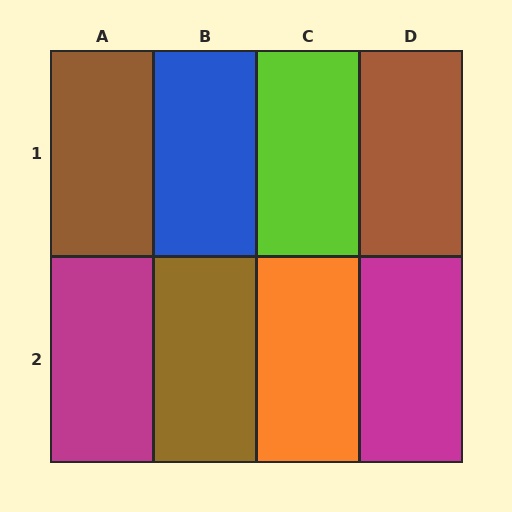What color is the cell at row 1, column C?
Lime.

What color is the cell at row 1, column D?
Brown.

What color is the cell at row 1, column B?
Blue.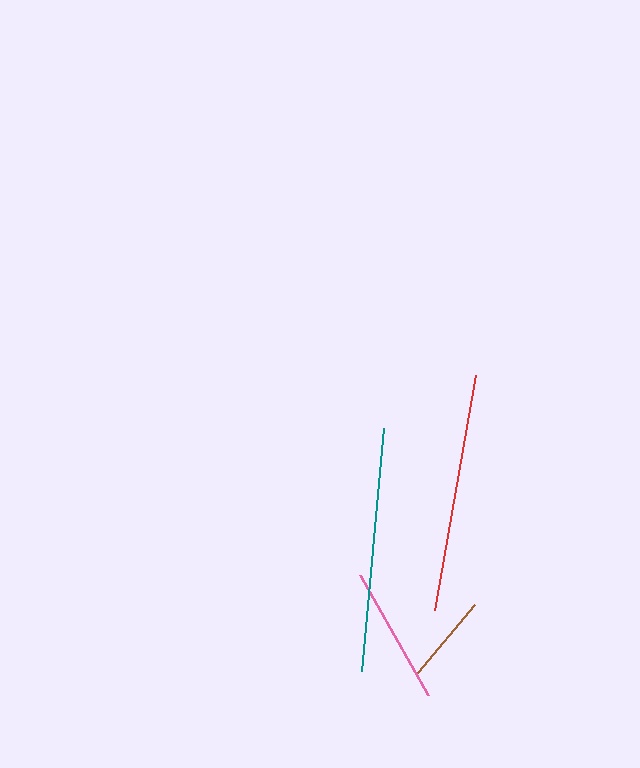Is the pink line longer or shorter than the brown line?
The pink line is longer than the brown line.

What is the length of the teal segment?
The teal segment is approximately 244 pixels long.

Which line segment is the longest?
The teal line is the longest at approximately 244 pixels.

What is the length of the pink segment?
The pink segment is approximately 138 pixels long.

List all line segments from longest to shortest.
From longest to shortest: teal, red, pink, brown.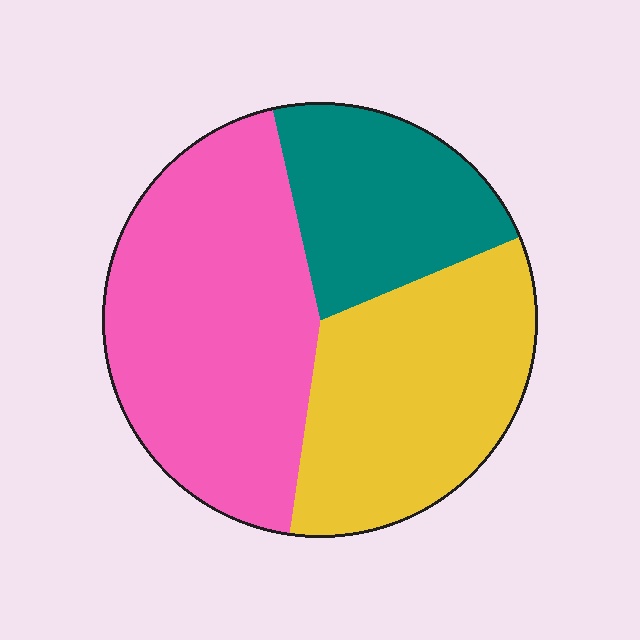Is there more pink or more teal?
Pink.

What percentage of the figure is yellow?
Yellow covers 33% of the figure.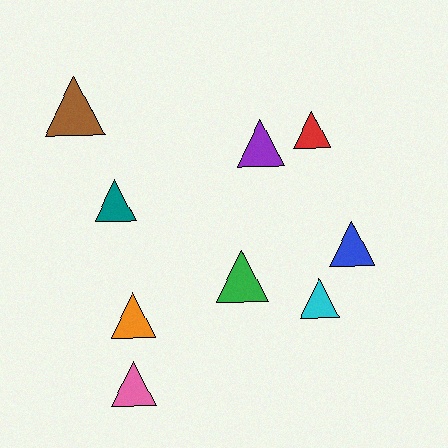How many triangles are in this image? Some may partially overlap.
There are 9 triangles.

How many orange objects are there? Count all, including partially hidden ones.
There is 1 orange object.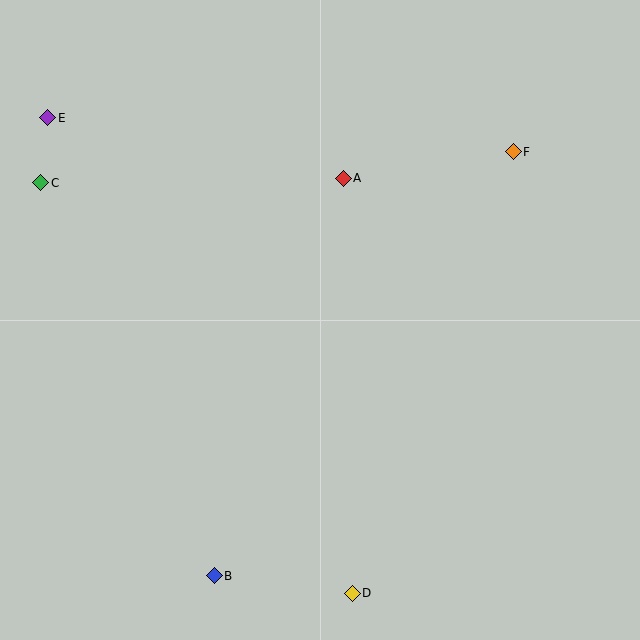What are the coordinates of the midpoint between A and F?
The midpoint between A and F is at (428, 165).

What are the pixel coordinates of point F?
Point F is at (513, 152).